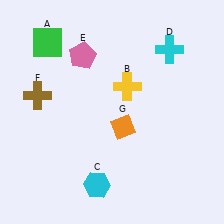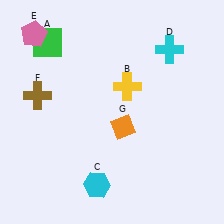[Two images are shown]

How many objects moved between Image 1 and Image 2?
1 object moved between the two images.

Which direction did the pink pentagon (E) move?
The pink pentagon (E) moved left.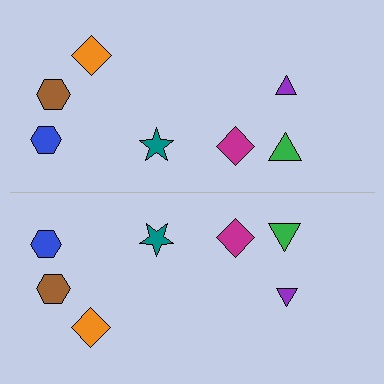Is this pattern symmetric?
Yes, this pattern has bilateral (reflection) symmetry.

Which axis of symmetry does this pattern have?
The pattern has a horizontal axis of symmetry running through the center of the image.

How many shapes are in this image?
There are 14 shapes in this image.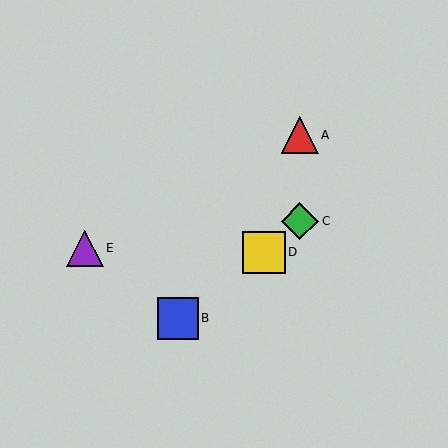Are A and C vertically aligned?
Yes, both are at x≈300.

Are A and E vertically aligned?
No, A is at x≈300 and E is at x≈85.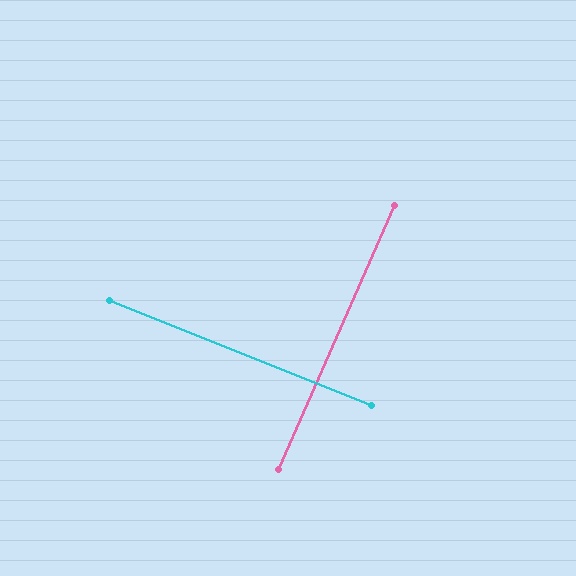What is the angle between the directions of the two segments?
Approximately 88 degrees.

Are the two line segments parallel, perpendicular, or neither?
Perpendicular — they meet at approximately 88°.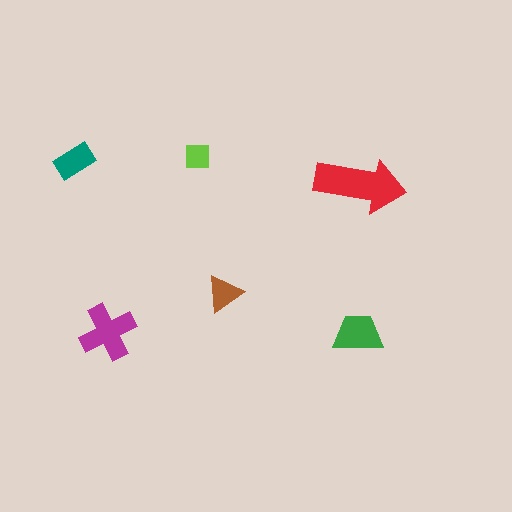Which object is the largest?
The red arrow.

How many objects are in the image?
There are 6 objects in the image.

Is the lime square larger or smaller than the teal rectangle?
Smaller.